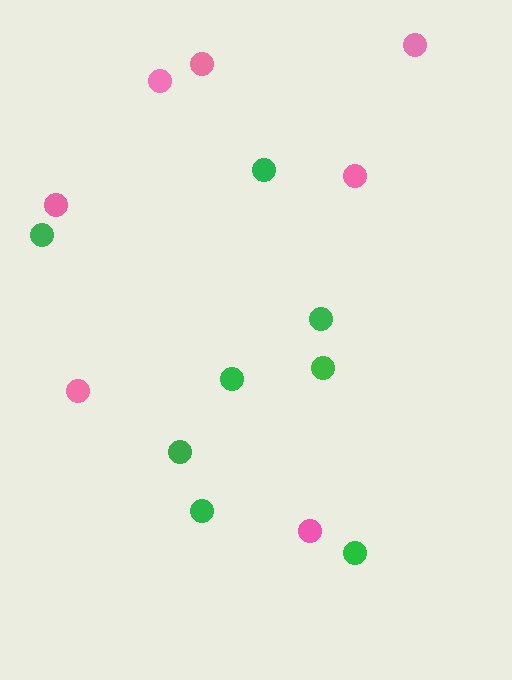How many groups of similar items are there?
There are 2 groups: one group of pink circles (7) and one group of green circles (8).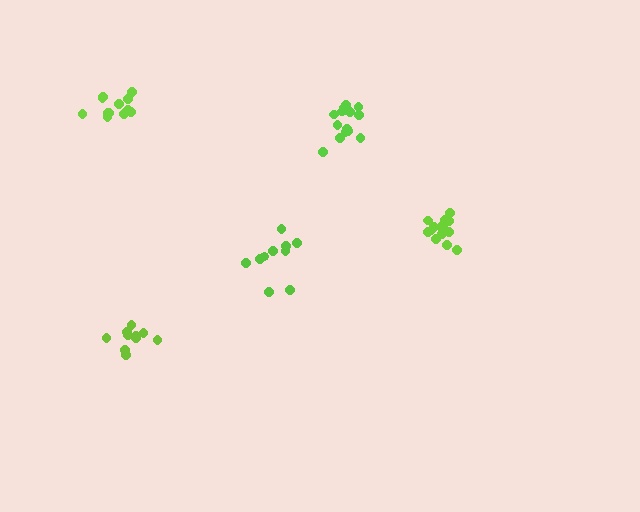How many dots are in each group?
Group 1: 10 dots, Group 2: 15 dots, Group 3: 15 dots, Group 4: 10 dots, Group 5: 12 dots (62 total).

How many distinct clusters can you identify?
There are 5 distinct clusters.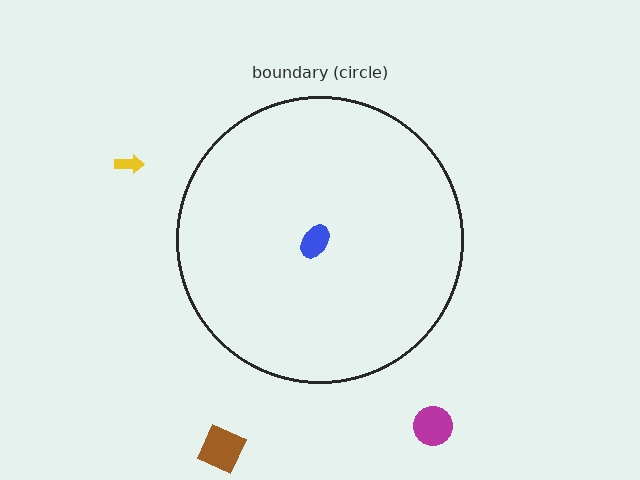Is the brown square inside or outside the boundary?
Outside.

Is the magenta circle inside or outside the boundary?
Outside.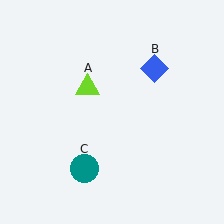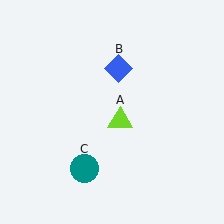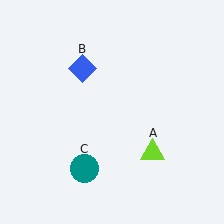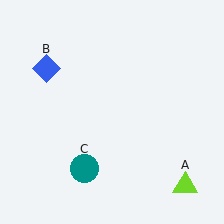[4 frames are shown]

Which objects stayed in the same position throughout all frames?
Teal circle (object C) remained stationary.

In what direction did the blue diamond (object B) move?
The blue diamond (object B) moved left.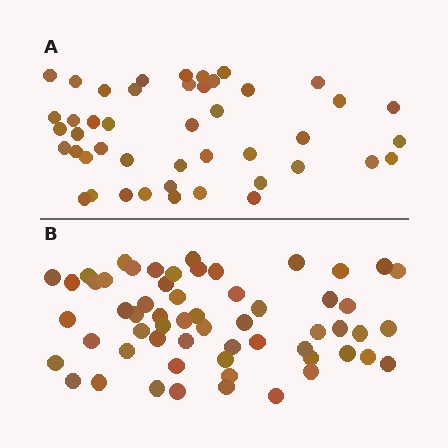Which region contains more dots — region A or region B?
Region B (the bottom region) has more dots.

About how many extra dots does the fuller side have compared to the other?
Region B has approximately 15 more dots than region A.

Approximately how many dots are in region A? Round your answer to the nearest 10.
About 40 dots. (The exact count is 45, which rounds to 40.)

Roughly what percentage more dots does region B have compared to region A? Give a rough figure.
About 30% more.